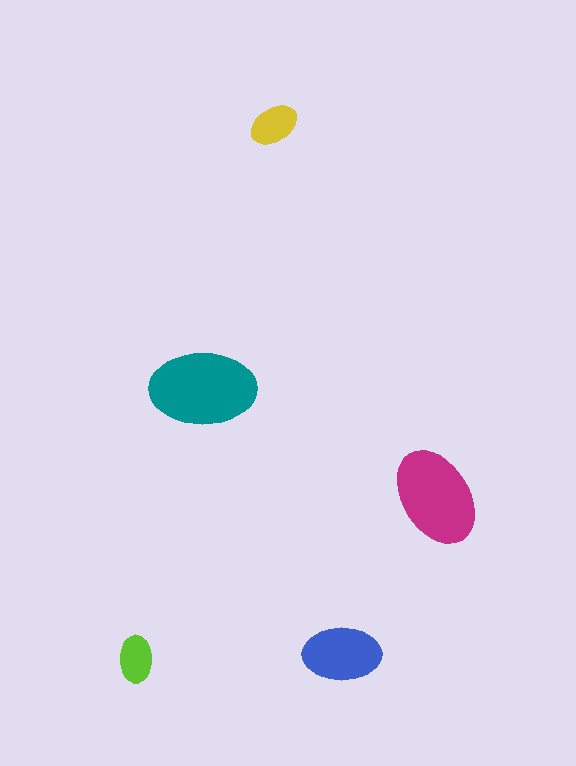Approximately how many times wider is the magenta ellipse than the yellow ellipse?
About 2 times wider.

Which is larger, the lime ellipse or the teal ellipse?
The teal one.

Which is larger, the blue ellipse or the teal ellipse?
The teal one.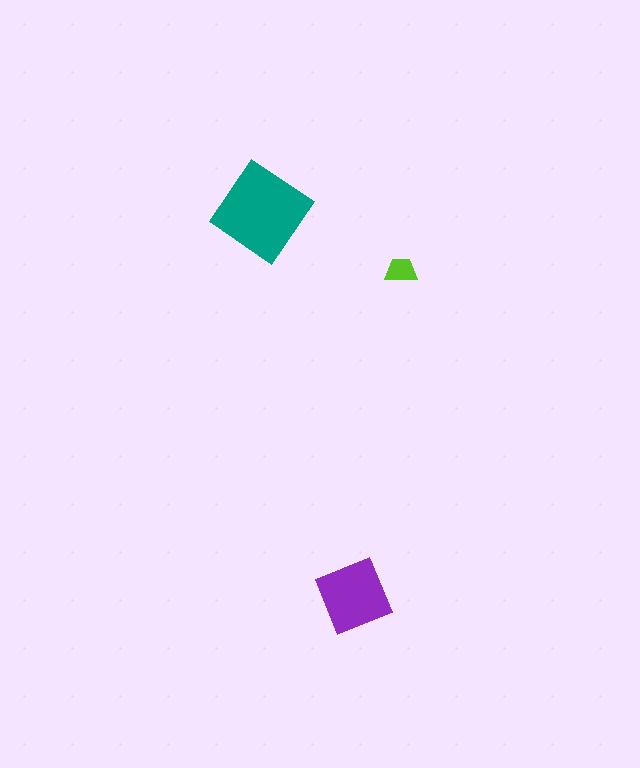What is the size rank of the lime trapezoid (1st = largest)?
3rd.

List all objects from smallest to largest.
The lime trapezoid, the purple diamond, the teal diamond.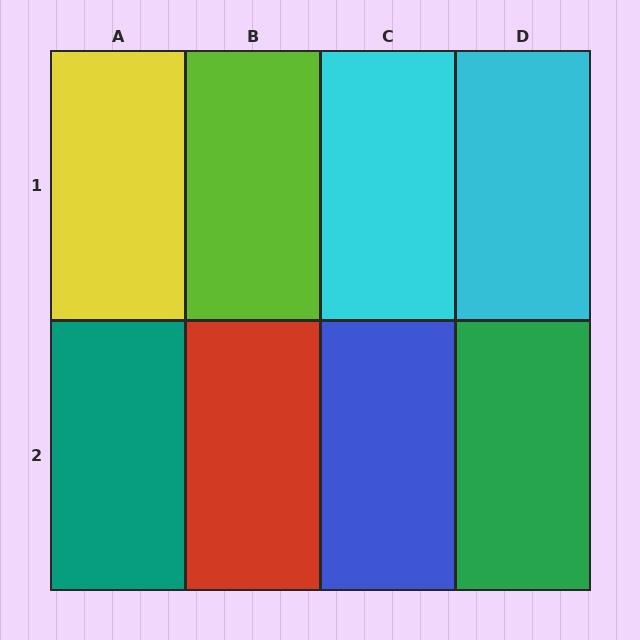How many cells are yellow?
1 cell is yellow.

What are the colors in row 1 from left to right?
Yellow, lime, cyan, cyan.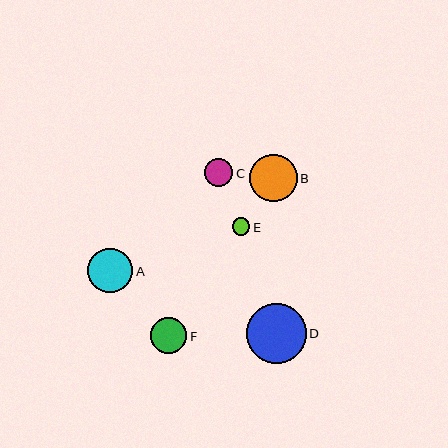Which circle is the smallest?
Circle E is the smallest with a size of approximately 18 pixels.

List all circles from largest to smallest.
From largest to smallest: D, B, A, F, C, E.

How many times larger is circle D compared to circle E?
Circle D is approximately 3.4 times the size of circle E.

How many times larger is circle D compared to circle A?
Circle D is approximately 1.3 times the size of circle A.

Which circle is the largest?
Circle D is the largest with a size of approximately 60 pixels.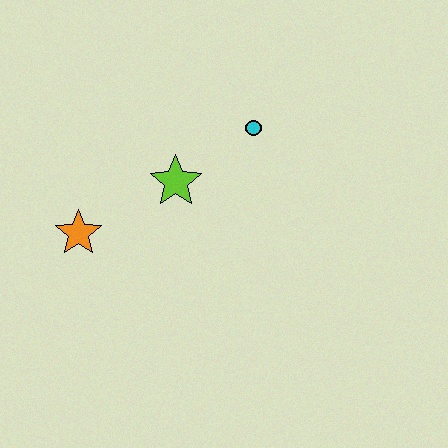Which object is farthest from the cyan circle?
The orange star is farthest from the cyan circle.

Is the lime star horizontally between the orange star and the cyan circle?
Yes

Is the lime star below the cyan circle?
Yes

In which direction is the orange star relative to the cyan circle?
The orange star is to the left of the cyan circle.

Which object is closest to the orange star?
The lime star is closest to the orange star.